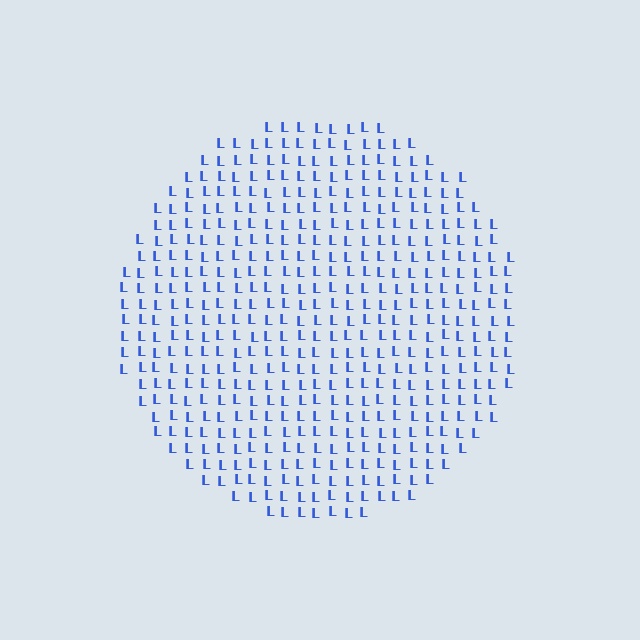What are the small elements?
The small elements are letter L's.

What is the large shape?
The large shape is a circle.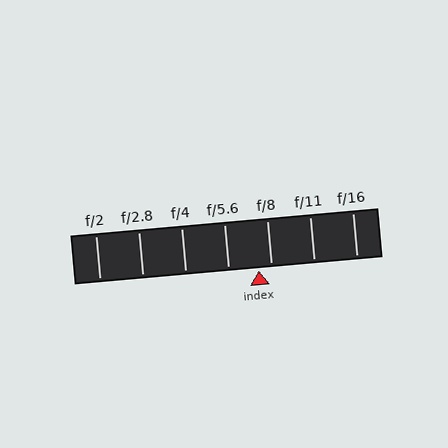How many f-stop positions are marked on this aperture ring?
There are 7 f-stop positions marked.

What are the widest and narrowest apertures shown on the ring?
The widest aperture shown is f/2 and the narrowest is f/16.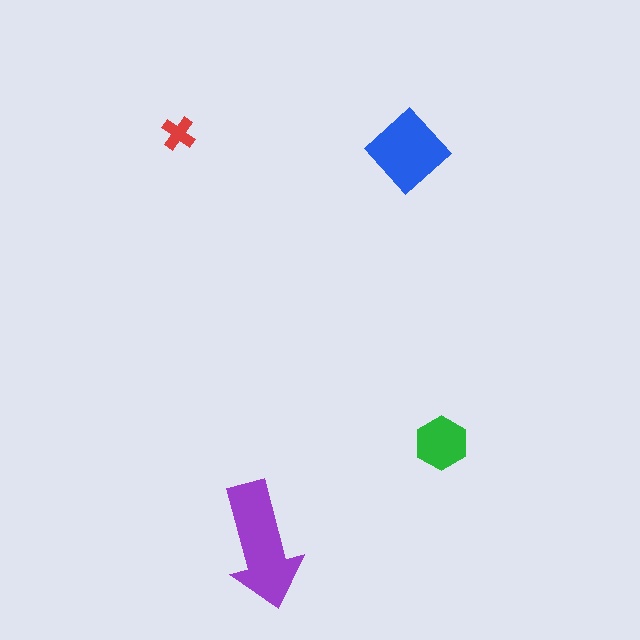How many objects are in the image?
There are 4 objects in the image.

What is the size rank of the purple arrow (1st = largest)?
1st.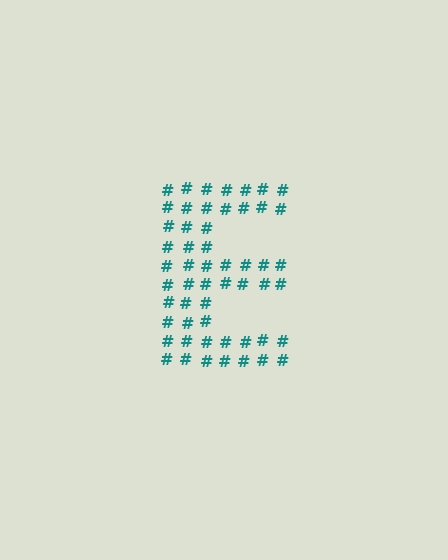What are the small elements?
The small elements are hash symbols.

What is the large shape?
The large shape is the letter E.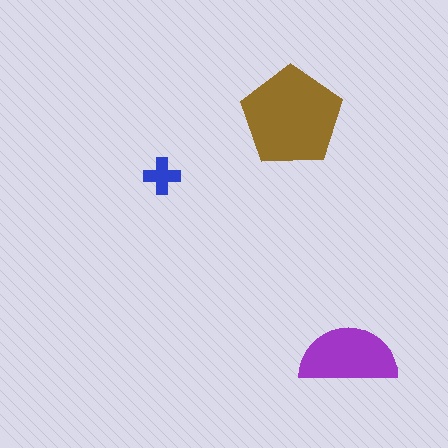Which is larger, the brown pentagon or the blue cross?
The brown pentagon.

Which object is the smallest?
The blue cross.